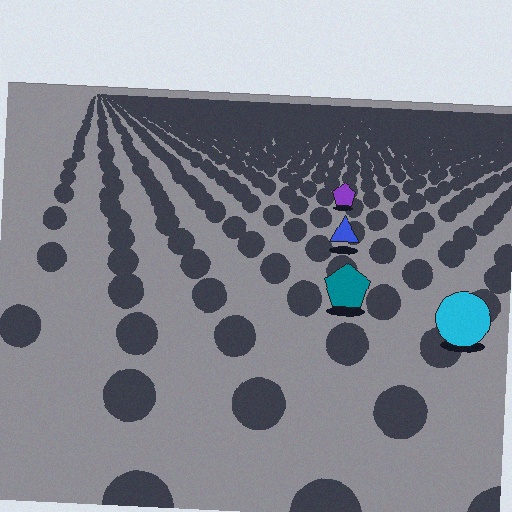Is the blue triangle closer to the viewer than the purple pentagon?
Yes. The blue triangle is closer — you can tell from the texture gradient: the ground texture is coarser near it.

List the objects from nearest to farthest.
From nearest to farthest: the cyan circle, the teal pentagon, the blue triangle, the purple pentagon.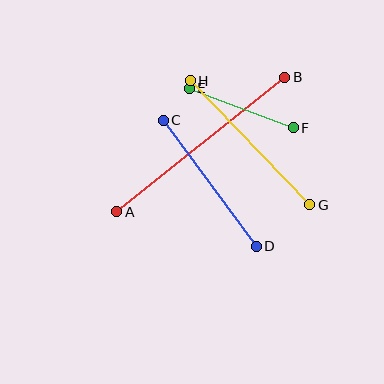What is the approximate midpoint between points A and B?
The midpoint is at approximately (201, 145) pixels.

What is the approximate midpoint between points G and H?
The midpoint is at approximately (250, 143) pixels.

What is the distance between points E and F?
The distance is approximately 111 pixels.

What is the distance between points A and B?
The distance is approximately 215 pixels.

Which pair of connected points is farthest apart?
Points A and B are farthest apart.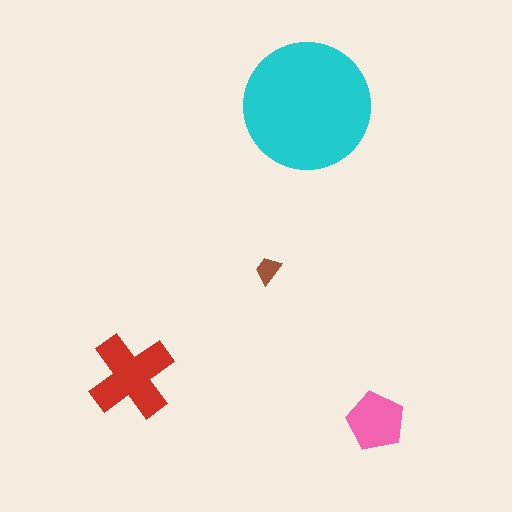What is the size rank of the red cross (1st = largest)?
2nd.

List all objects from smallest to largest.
The brown trapezoid, the pink pentagon, the red cross, the cyan circle.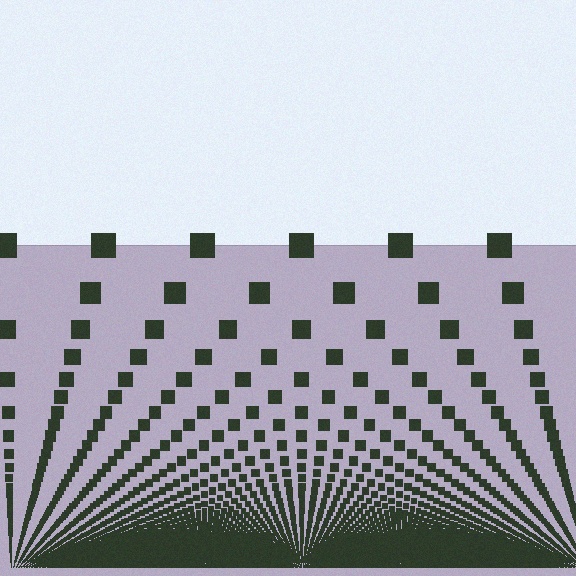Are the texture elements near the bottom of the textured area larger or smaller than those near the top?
Smaller. The gradient is inverted — elements near the bottom are smaller and denser.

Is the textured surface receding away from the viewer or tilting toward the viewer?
The surface appears to tilt toward the viewer. Texture elements get larger and sparser toward the top.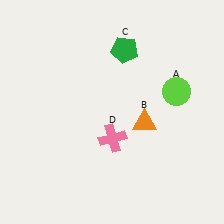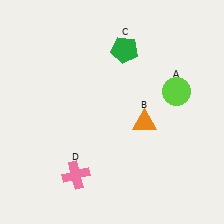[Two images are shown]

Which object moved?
The pink cross (D) moved down.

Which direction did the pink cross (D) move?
The pink cross (D) moved down.